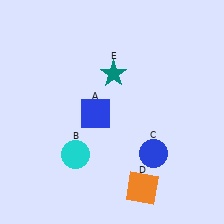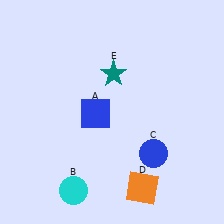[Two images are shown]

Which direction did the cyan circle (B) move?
The cyan circle (B) moved down.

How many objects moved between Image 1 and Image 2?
1 object moved between the two images.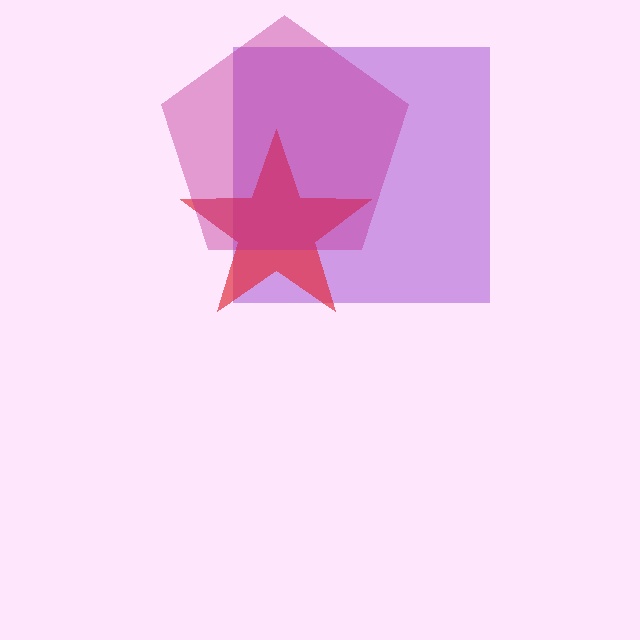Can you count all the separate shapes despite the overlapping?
Yes, there are 3 separate shapes.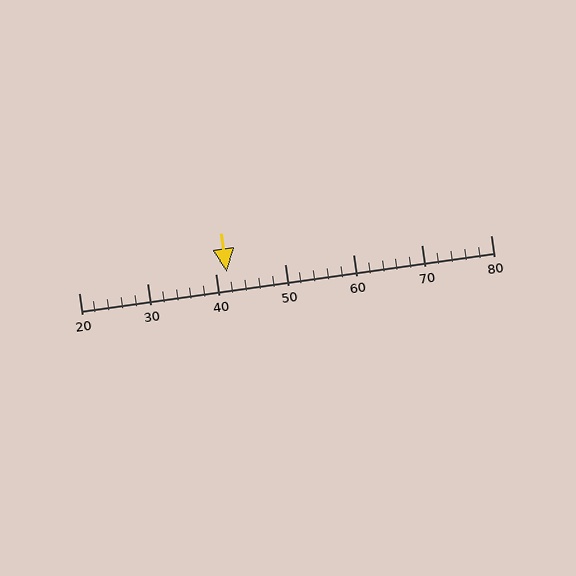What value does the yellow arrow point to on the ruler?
The yellow arrow points to approximately 42.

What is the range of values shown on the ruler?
The ruler shows values from 20 to 80.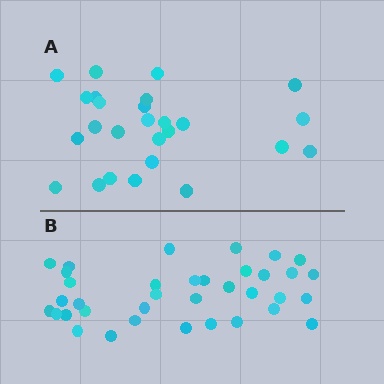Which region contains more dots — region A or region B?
Region B (the bottom region) has more dots.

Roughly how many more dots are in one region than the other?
Region B has roughly 10 or so more dots than region A.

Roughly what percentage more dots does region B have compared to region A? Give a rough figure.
About 40% more.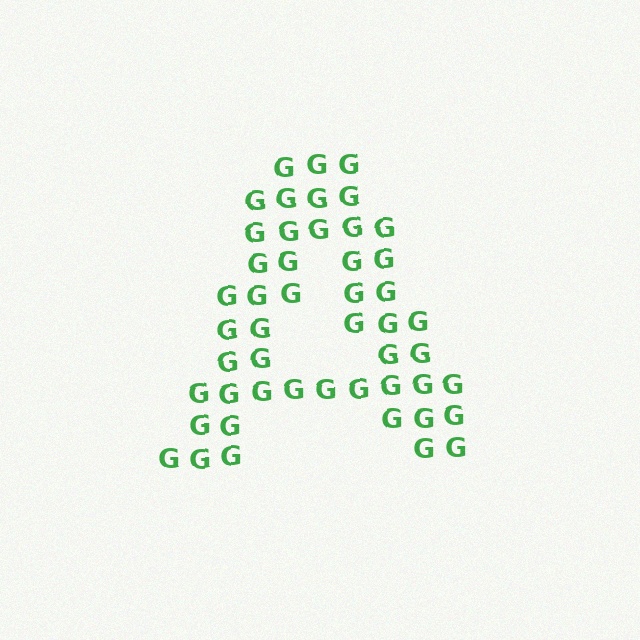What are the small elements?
The small elements are letter G's.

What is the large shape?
The large shape is the letter A.